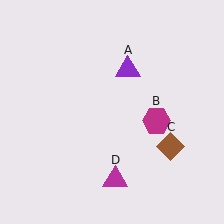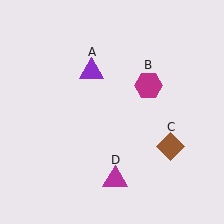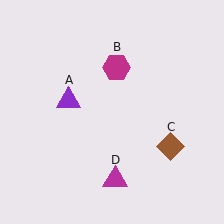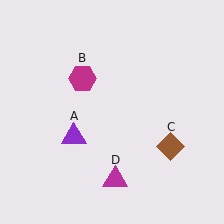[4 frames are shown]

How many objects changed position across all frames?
2 objects changed position: purple triangle (object A), magenta hexagon (object B).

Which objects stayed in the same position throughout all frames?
Brown diamond (object C) and magenta triangle (object D) remained stationary.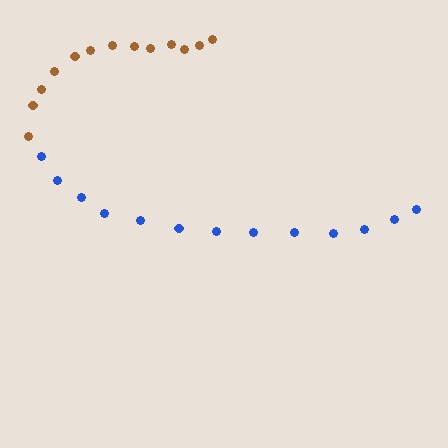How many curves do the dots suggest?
There are 2 distinct paths.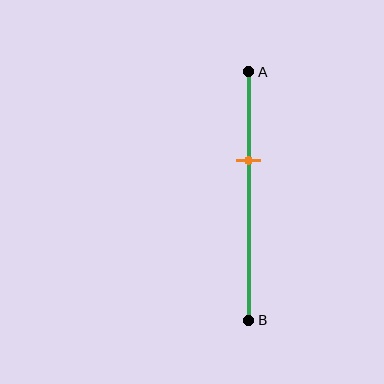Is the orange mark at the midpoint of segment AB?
No, the mark is at about 35% from A, not at the 50% midpoint.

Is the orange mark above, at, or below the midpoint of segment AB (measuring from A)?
The orange mark is above the midpoint of segment AB.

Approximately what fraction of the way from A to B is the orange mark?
The orange mark is approximately 35% of the way from A to B.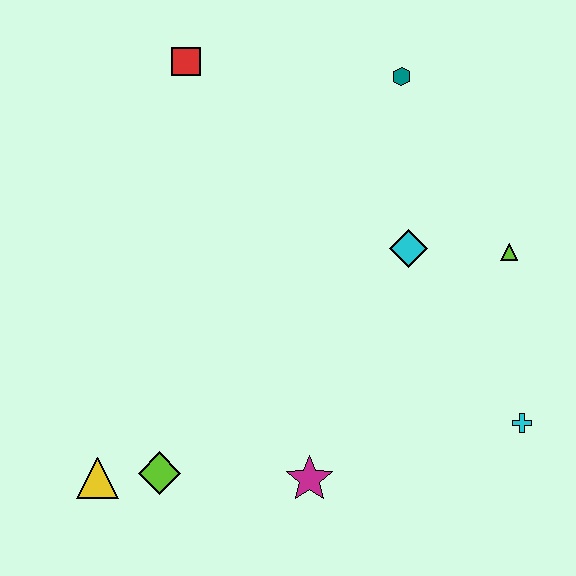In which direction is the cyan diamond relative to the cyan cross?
The cyan diamond is above the cyan cross.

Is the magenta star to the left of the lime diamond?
No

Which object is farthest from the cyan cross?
The red square is farthest from the cyan cross.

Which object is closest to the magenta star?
The lime diamond is closest to the magenta star.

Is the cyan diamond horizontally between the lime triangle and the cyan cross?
No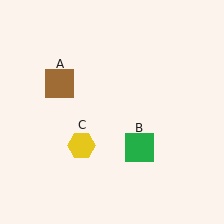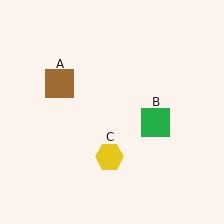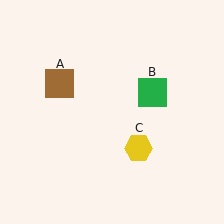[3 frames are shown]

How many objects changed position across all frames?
2 objects changed position: green square (object B), yellow hexagon (object C).